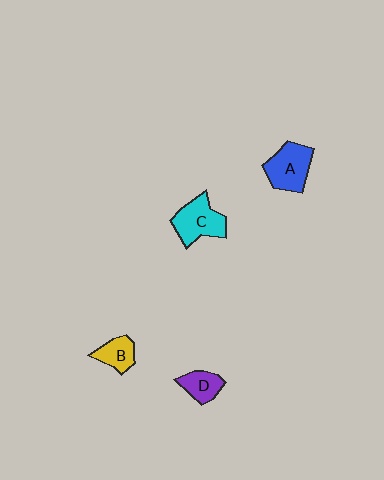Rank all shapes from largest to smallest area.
From largest to smallest: C (cyan), A (blue), B (yellow), D (purple).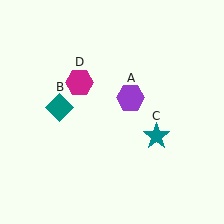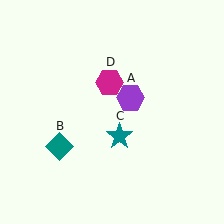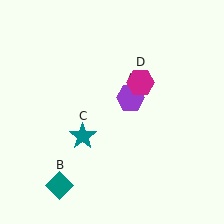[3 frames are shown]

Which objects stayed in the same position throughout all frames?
Purple hexagon (object A) remained stationary.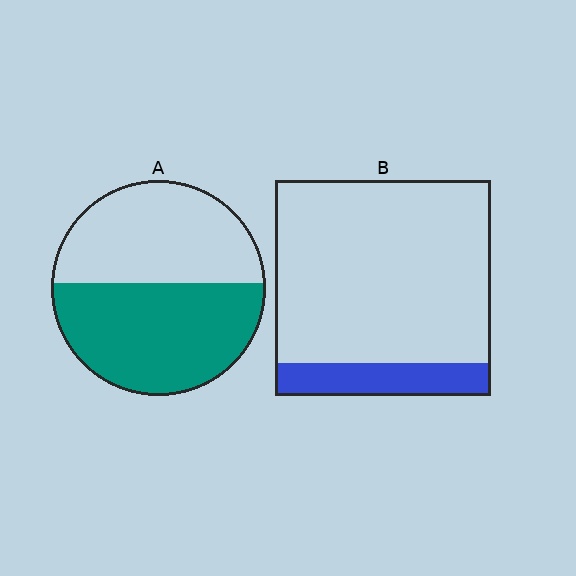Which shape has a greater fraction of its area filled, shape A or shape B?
Shape A.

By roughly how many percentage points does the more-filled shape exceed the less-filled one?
By roughly 40 percentage points (A over B).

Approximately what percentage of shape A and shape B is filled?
A is approximately 55% and B is approximately 15%.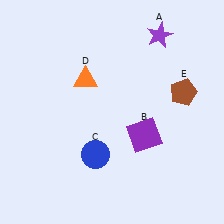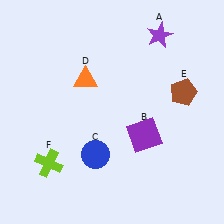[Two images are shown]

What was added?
A lime cross (F) was added in Image 2.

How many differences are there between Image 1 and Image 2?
There is 1 difference between the two images.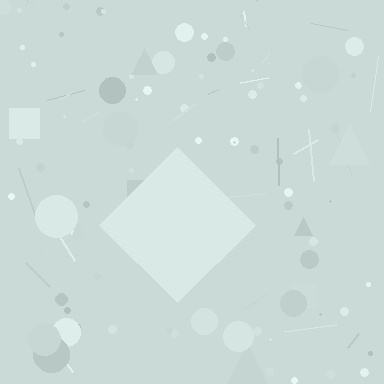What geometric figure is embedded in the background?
A diamond is embedded in the background.